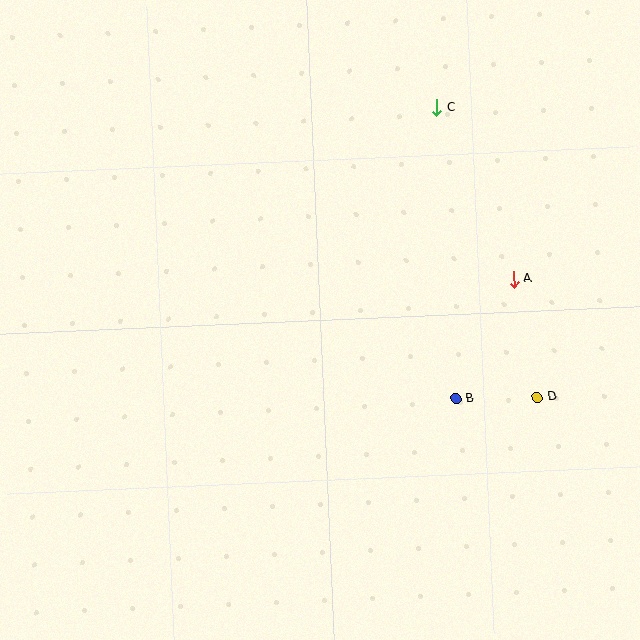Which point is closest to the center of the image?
Point B at (456, 398) is closest to the center.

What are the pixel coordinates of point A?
Point A is at (513, 279).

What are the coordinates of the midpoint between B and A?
The midpoint between B and A is at (485, 339).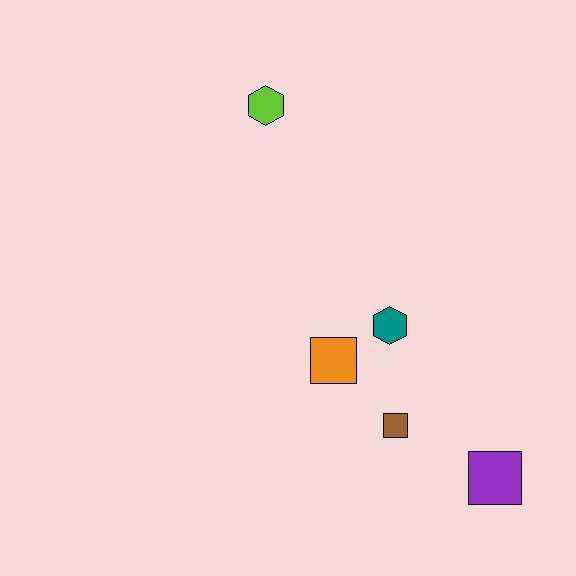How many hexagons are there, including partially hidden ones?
There are 2 hexagons.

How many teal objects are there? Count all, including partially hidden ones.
There is 1 teal object.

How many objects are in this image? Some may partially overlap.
There are 5 objects.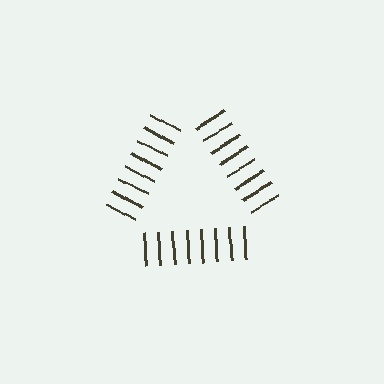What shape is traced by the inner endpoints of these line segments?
An illusory triangle — the line segments terminate on its edges but no continuous stroke is drawn.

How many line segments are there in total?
24 — 8 along each of the 3 edges.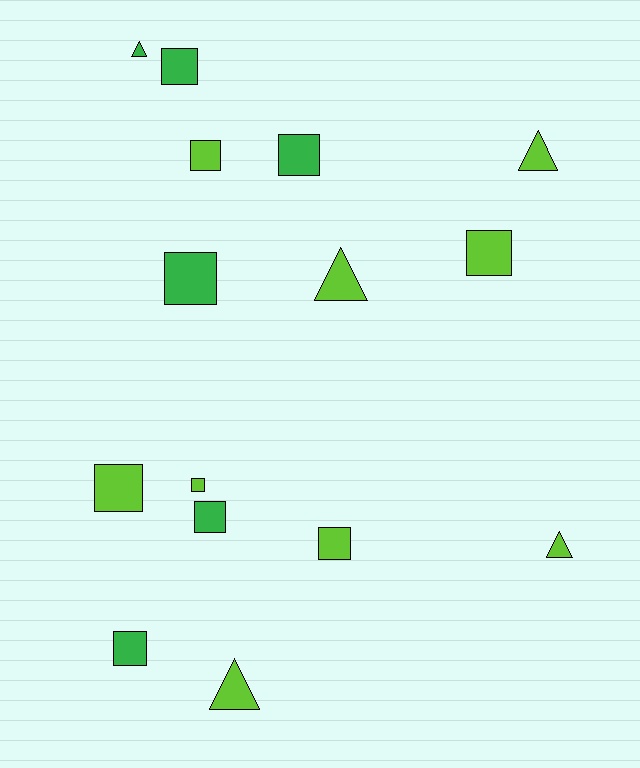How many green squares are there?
There are 5 green squares.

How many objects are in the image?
There are 15 objects.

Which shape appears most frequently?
Square, with 10 objects.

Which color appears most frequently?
Lime, with 9 objects.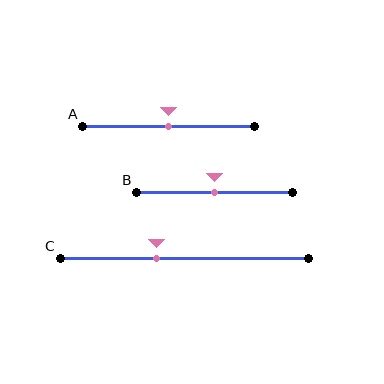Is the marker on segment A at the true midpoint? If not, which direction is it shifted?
Yes, the marker on segment A is at the true midpoint.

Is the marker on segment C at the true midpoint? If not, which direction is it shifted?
No, the marker on segment C is shifted to the left by about 11% of the segment length.